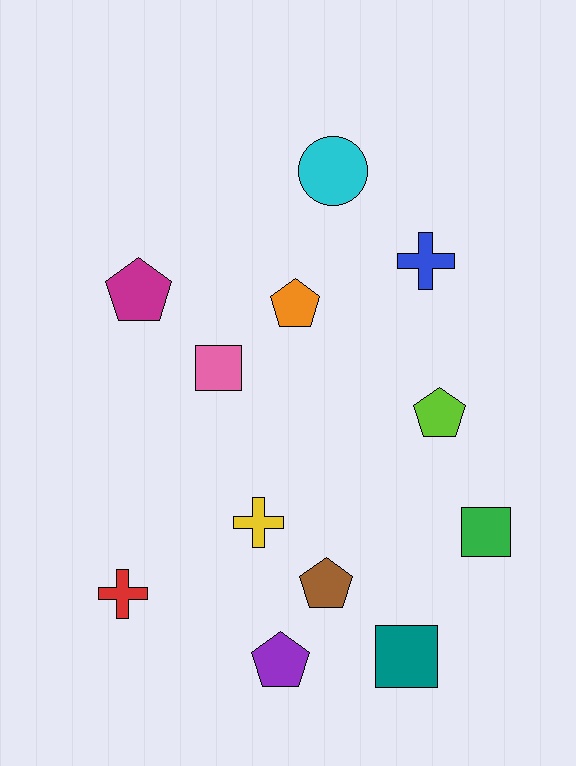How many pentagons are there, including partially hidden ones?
There are 5 pentagons.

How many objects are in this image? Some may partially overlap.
There are 12 objects.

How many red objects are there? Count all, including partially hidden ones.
There is 1 red object.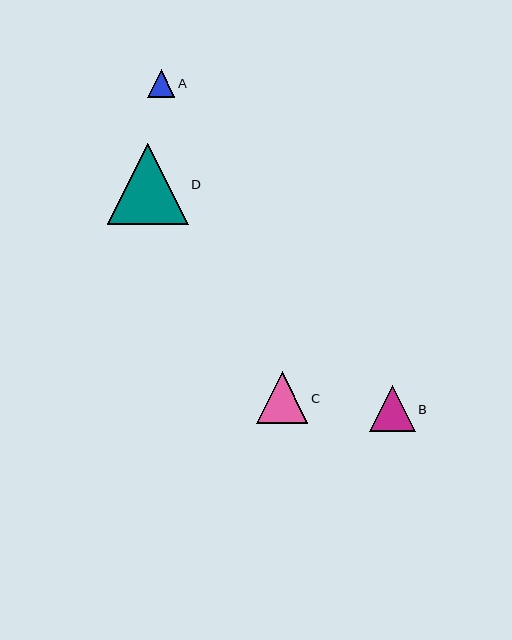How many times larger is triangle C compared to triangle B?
Triangle C is approximately 1.1 times the size of triangle B.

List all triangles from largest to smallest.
From largest to smallest: D, C, B, A.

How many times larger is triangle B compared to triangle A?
Triangle B is approximately 1.7 times the size of triangle A.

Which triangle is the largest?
Triangle D is the largest with a size of approximately 80 pixels.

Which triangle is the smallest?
Triangle A is the smallest with a size of approximately 28 pixels.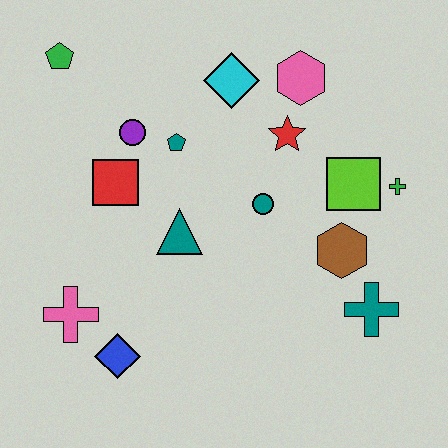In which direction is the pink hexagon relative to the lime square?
The pink hexagon is above the lime square.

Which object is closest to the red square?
The purple circle is closest to the red square.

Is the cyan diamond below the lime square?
No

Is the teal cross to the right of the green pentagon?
Yes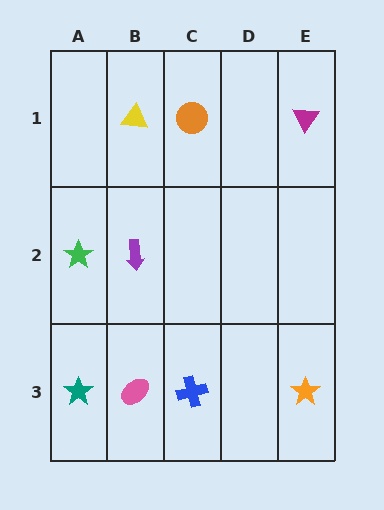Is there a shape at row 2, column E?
No, that cell is empty.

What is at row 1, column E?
A magenta triangle.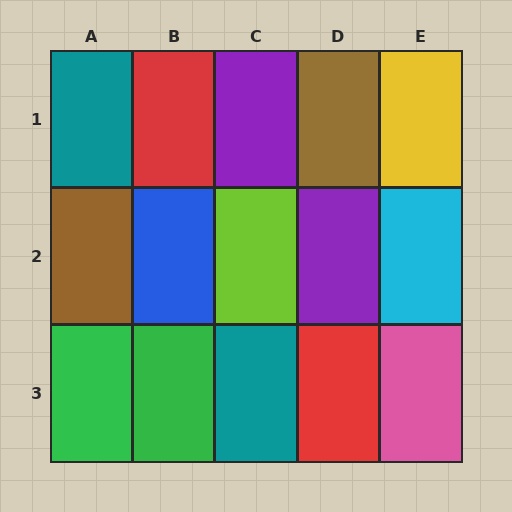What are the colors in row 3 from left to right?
Green, green, teal, red, pink.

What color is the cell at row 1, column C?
Purple.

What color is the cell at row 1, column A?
Teal.